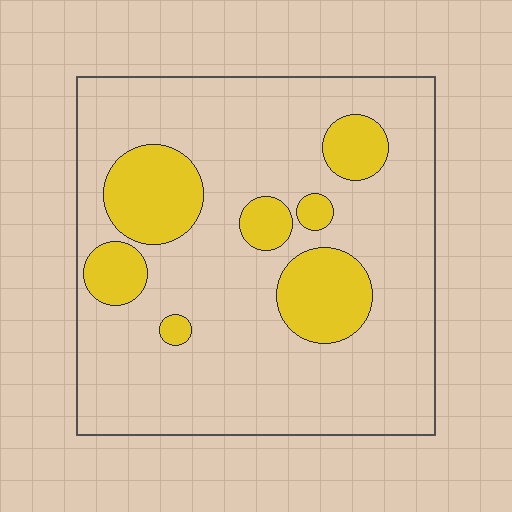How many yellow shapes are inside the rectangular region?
7.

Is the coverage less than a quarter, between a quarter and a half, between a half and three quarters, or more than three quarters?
Less than a quarter.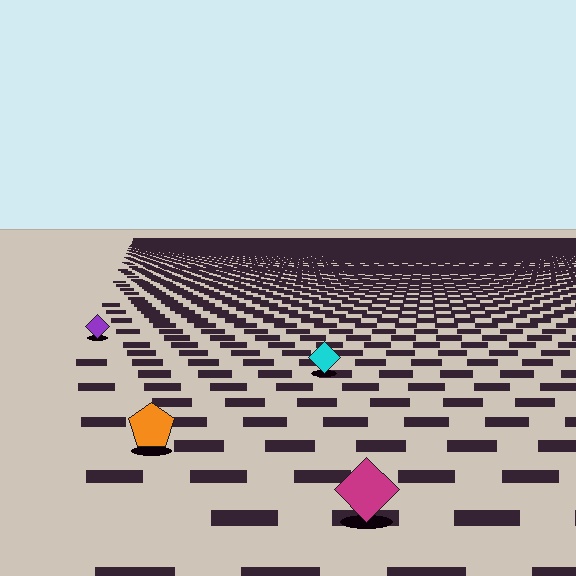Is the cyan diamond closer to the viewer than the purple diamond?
Yes. The cyan diamond is closer — you can tell from the texture gradient: the ground texture is coarser near it.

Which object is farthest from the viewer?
The purple diamond is farthest from the viewer. It appears smaller and the ground texture around it is denser.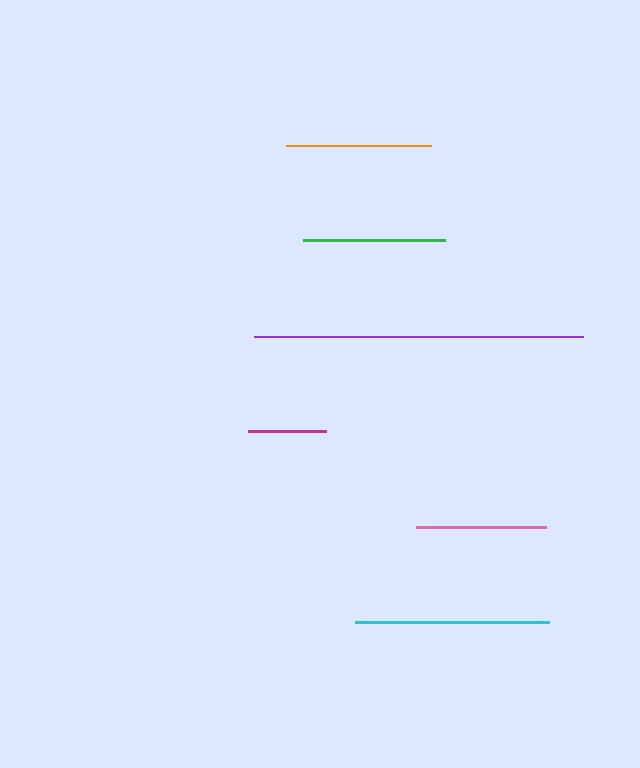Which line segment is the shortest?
The magenta line is the shortest at approximately 79 pixels.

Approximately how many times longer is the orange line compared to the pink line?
The orange line is approximately 1.1 times the length of the pink line.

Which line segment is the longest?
The purple line is the longest at approximately 329 pixels.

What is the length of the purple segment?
The purple segment is approximately 329 pixels long.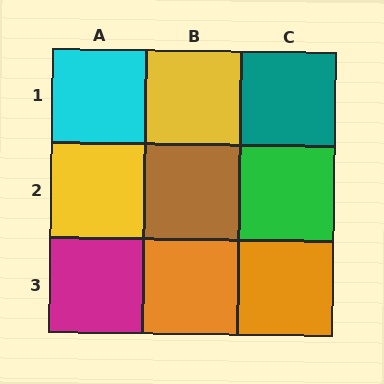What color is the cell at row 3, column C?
Orange.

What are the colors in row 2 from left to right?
Yellow, brown, green.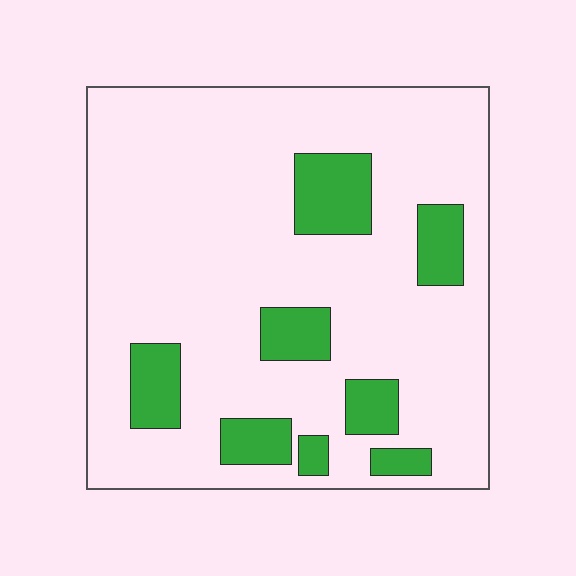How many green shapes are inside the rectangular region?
8.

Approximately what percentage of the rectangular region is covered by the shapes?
Approximately 15%.